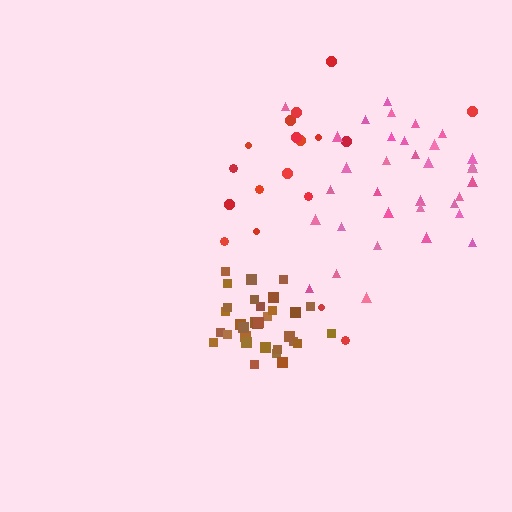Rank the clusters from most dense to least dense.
brown, pink, red.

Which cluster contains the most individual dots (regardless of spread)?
Pink (34).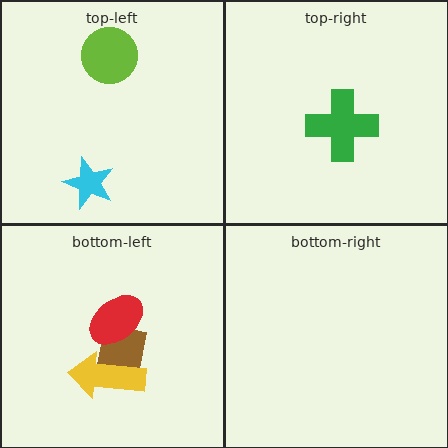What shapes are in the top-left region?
The lime circle, the cyan star.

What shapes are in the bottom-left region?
The brown square, the red ellipse, the yellow arrow.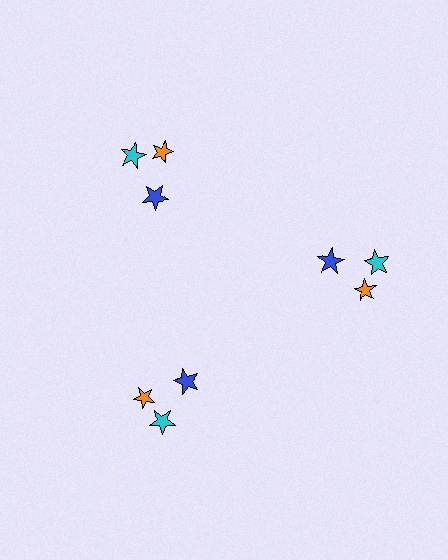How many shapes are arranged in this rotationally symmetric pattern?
There are 9 shapes, arranged in 3 groups of 3.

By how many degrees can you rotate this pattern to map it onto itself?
The pattern maps onto itself every 120 degrees of rotation.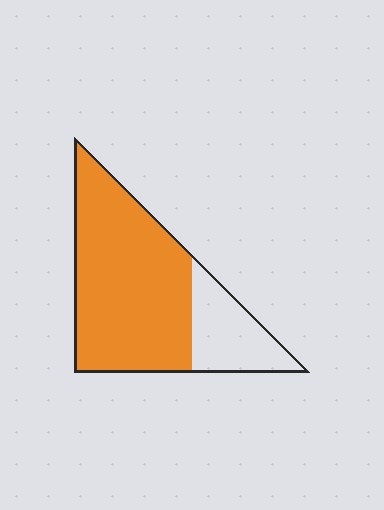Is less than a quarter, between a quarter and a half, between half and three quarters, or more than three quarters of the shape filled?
Between half and three quarters.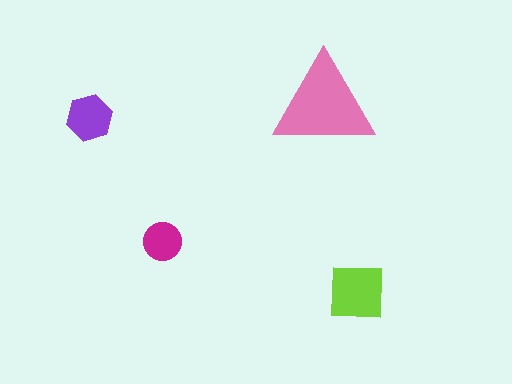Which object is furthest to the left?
The purple hexagon is leftmost.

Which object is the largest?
The pink triangle.